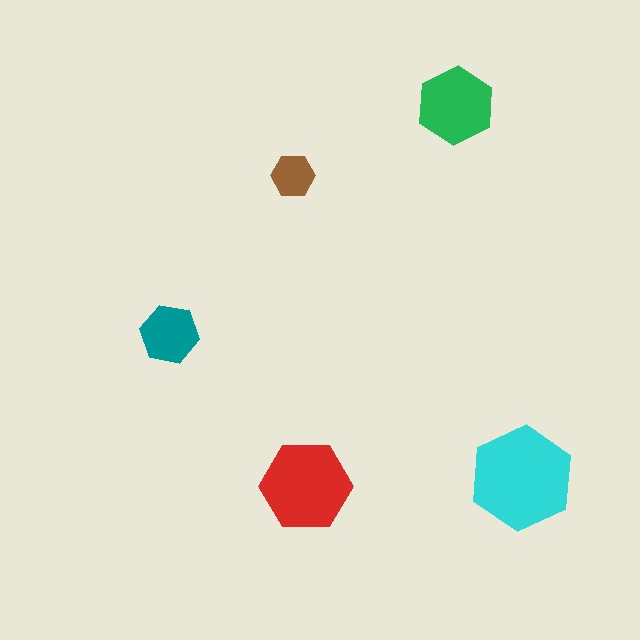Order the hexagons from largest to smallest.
the cyan one, the red one, the green one, the teal one, the brown one.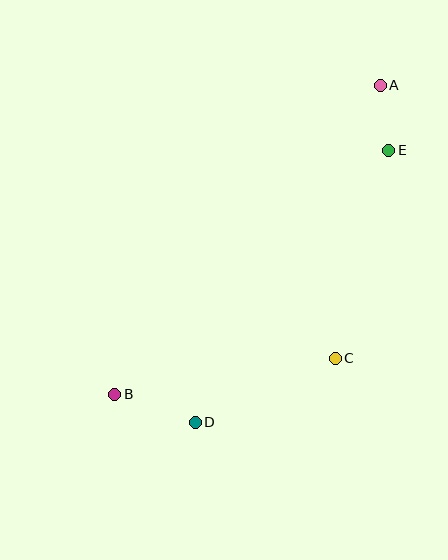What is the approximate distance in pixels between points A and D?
The distance between A and D is approximately 385 pixels.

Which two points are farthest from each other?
Points A and B are farthest from each other.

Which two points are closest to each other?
Points A and E are closest to each other.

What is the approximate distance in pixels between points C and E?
The distance between C and E is approximately 215 pixels.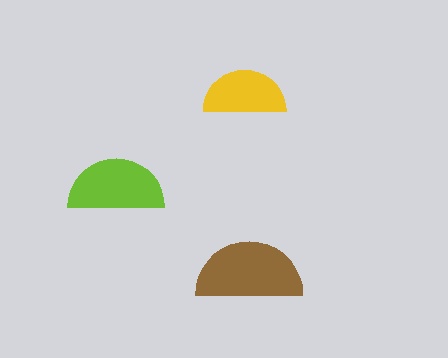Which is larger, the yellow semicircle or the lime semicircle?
The lime one.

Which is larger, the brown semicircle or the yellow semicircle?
The brown one.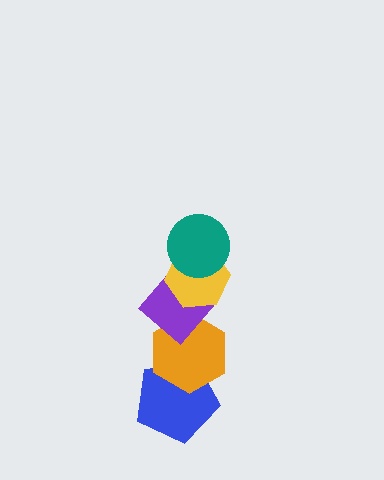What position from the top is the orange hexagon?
The orange hexagon is 4th from the top.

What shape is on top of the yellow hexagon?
The teal circle is on top of the yellow hexagon.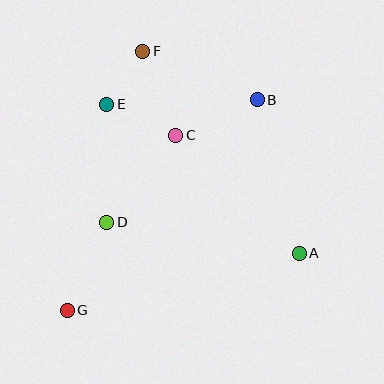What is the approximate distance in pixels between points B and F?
The distance between B and F is approximately 124 pixels.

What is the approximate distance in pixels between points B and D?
The distance between B and D is approximately 194 pixels.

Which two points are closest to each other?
Points E and F are closest to each other.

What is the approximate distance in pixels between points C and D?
The distance between C and D is approximately 111 pixels.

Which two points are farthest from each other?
Points B and G are farthest from each other.